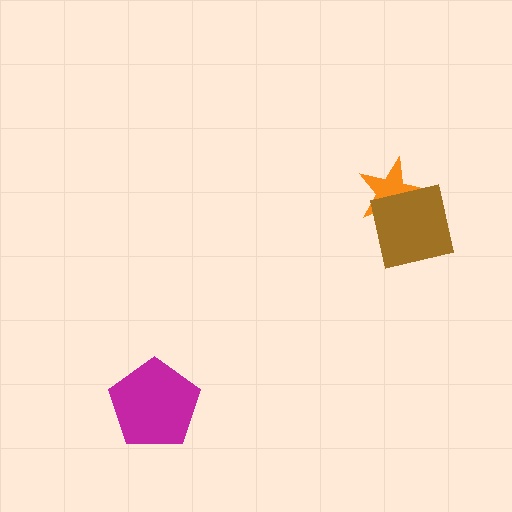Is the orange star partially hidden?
Yes, it is partially covered by another shape.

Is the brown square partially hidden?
No, no other shape covers it.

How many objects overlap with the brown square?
1 object overlaps with the brown square.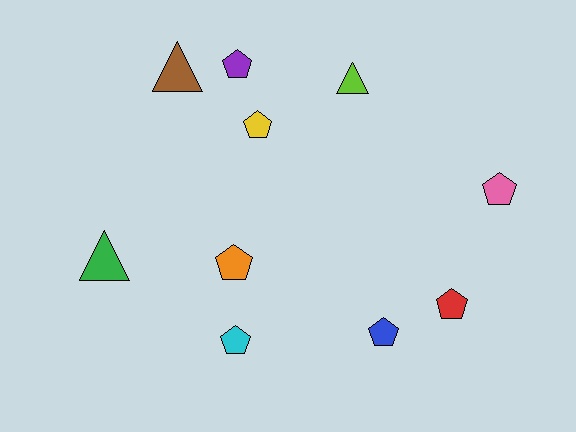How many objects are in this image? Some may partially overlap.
There are 10 objects.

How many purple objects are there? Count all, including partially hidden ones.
There is 1 purple object.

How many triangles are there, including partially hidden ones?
There are 3 triangles.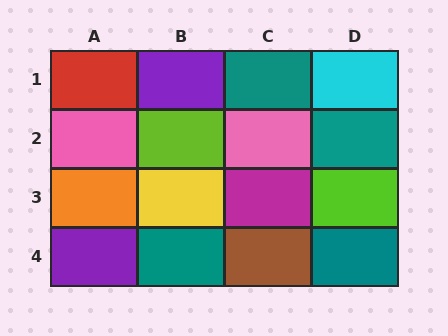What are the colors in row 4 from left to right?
Purple, teal, brown, teal.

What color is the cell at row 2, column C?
Pink.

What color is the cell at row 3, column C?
Magenta.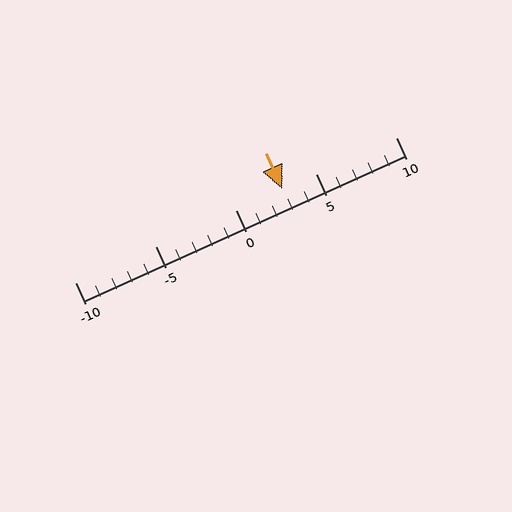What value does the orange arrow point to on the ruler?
The orange arrow points to approximately 3.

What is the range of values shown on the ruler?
The ruler shows values from -10 to 10.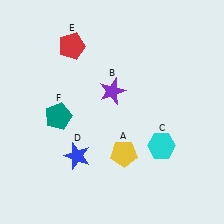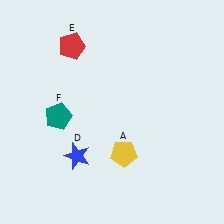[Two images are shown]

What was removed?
The cyan hexagon (C), the purple star (B) were removed in Image 2.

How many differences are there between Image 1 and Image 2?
There are 2 differences between the two images.